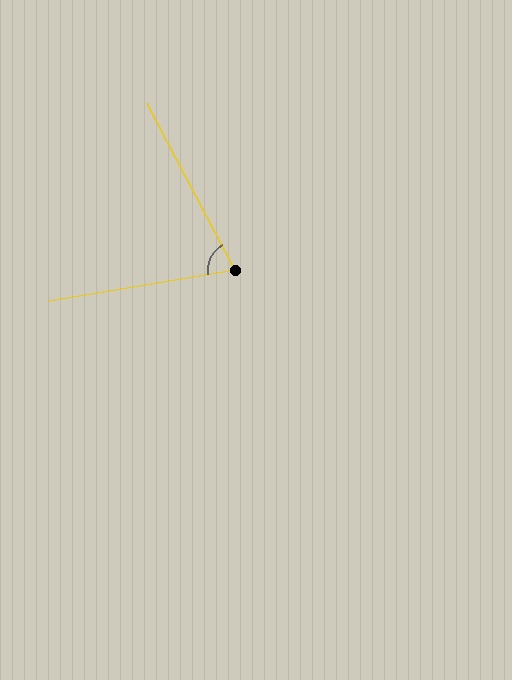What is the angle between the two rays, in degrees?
Approximately 72 degrees.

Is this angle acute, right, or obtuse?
It is acute.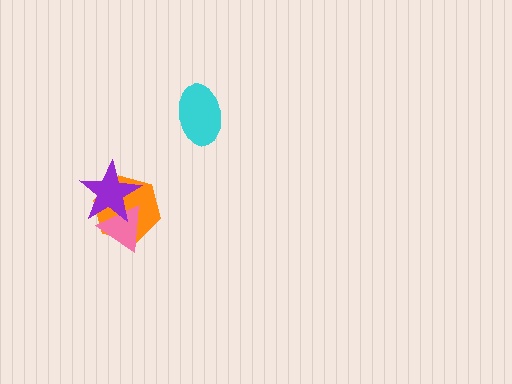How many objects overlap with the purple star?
2 objects overlap with the purple star.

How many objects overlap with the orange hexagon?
2 objects overlap with the orange hexagon.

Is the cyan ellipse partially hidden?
No, no other shape covers it.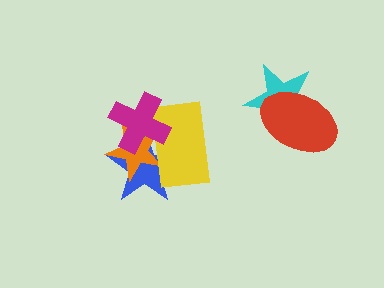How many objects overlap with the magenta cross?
3 objects overlap with the magenta cross.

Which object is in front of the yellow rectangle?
The magenta cross is in front of the yellow rectangle.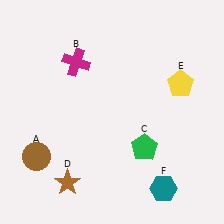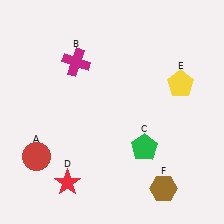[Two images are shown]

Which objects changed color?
A changed from brown to red. D changed from brown to red. F changed from teal to brown.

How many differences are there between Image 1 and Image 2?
There are 3 differences between the two images.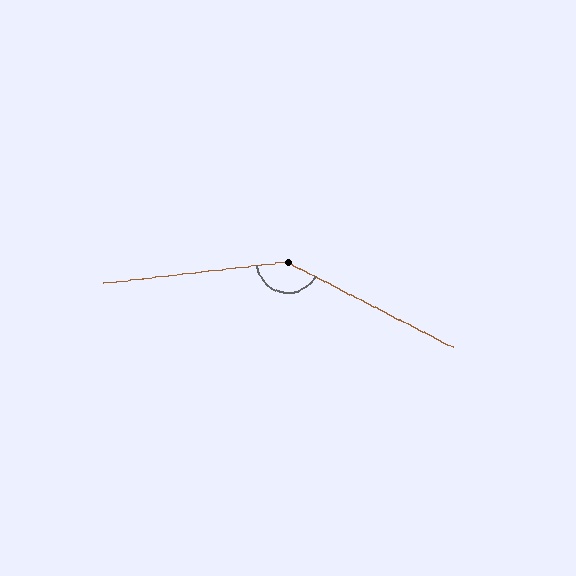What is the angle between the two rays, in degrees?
Approximately 146 degrees.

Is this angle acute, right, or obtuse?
It is obtuse.